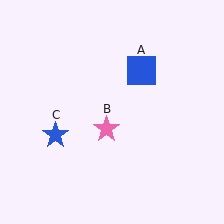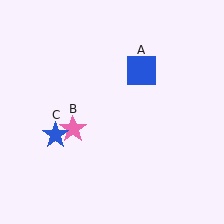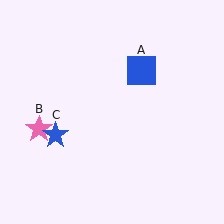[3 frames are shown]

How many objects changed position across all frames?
1 object changed position: pink star (object B).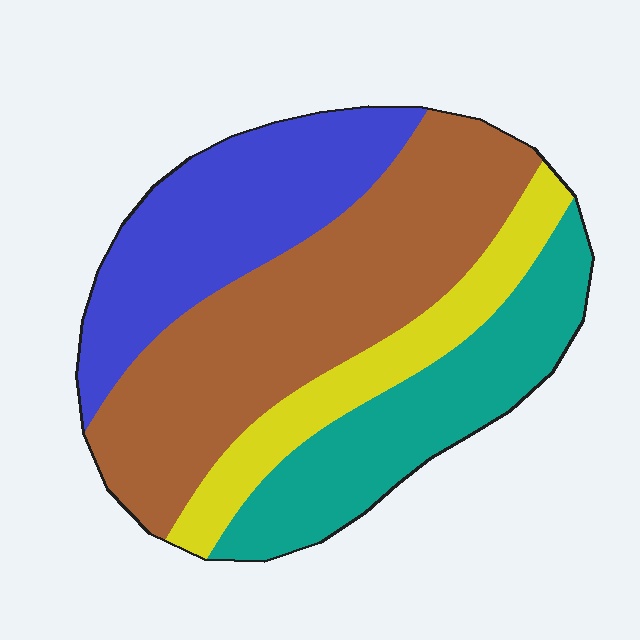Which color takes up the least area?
Yellow, at roughly 15%.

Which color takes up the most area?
Brown, at roughly 40%.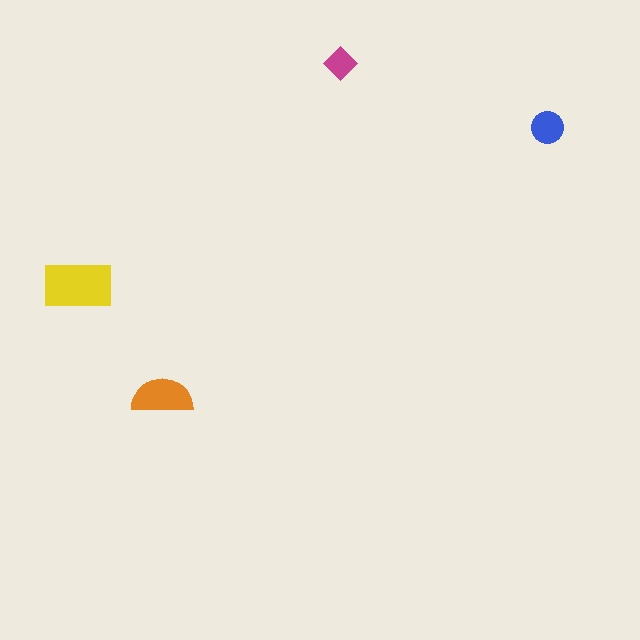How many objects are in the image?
There are 4 objects in the image.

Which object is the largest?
The yellow rectangle.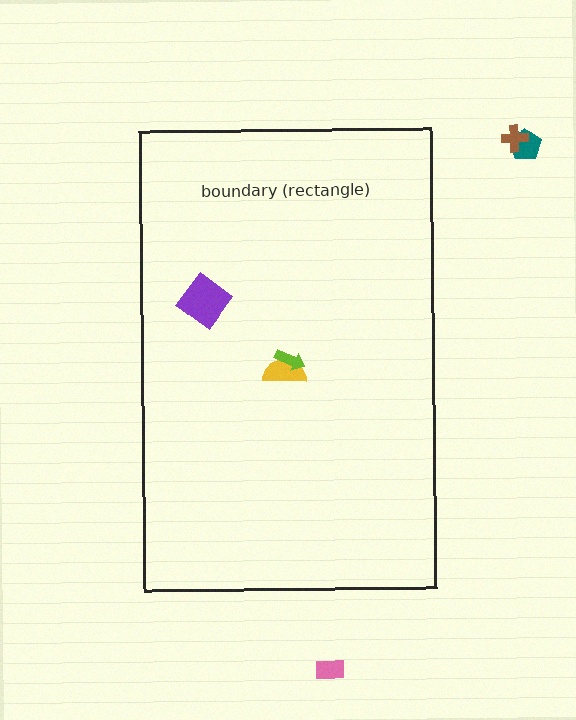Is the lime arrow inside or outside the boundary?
Inside.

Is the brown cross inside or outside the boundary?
Outside.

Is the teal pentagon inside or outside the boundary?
Outside.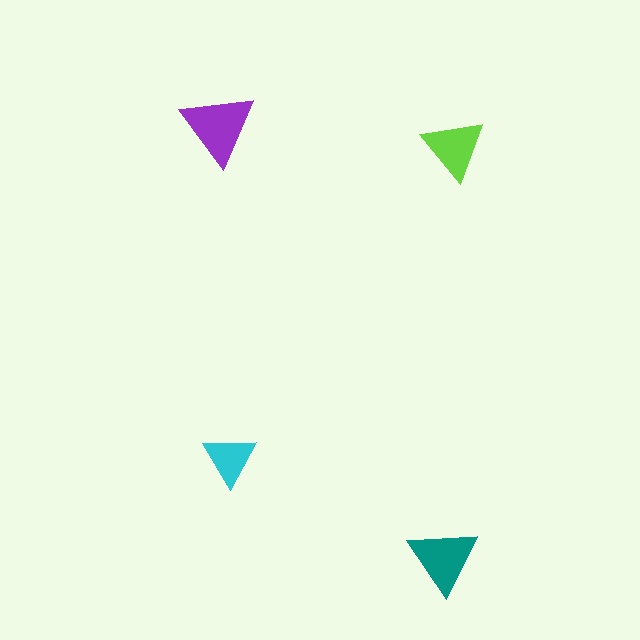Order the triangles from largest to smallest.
the purple one, the teal one, the lime one, the cyan one.